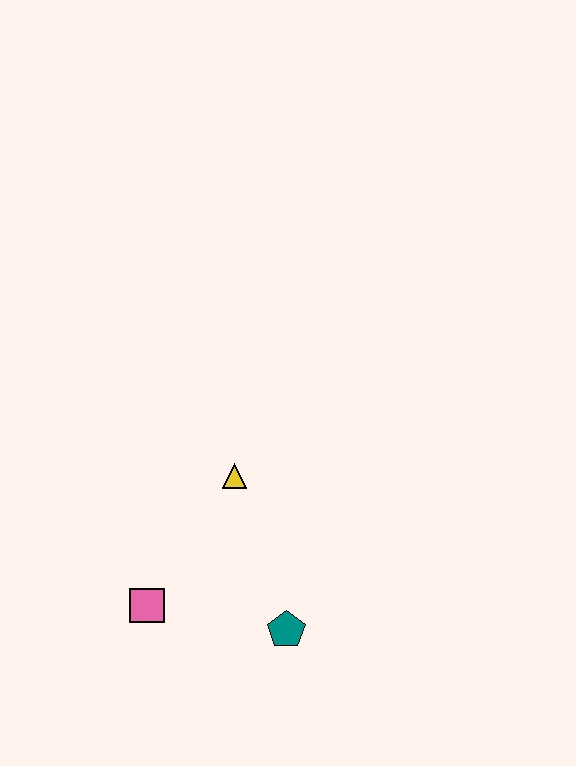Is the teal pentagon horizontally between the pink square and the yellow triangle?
No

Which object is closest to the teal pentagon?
The pink square is closest to the teal pentagon.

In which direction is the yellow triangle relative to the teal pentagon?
The yellow triangle is above the teal pentagon.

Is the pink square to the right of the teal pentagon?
No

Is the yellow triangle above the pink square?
Yes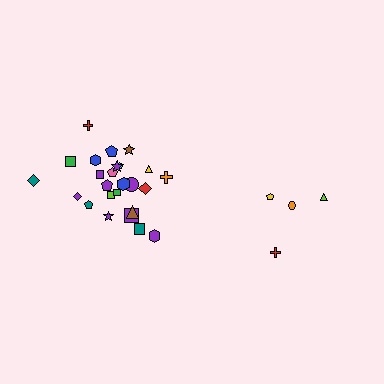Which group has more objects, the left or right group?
The left group.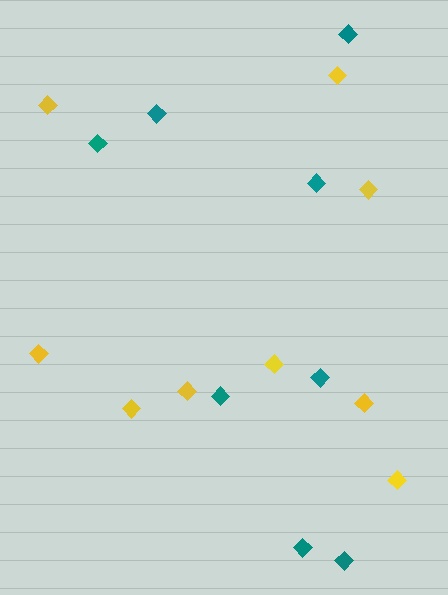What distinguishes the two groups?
There are 2 groups: one group of yellow diamonds (9) and one group of teal diamonds (8).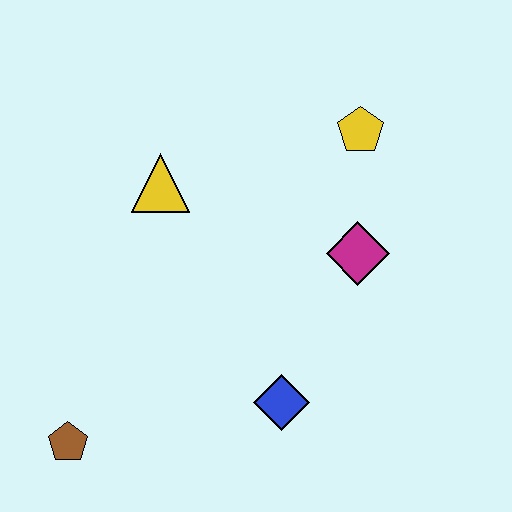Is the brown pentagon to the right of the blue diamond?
No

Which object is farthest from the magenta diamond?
The brown pentagon is farthest from the magenta diamond.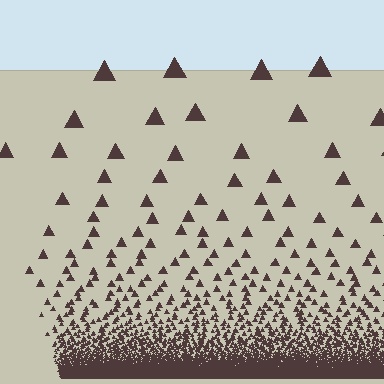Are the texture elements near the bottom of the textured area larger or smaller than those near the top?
Smaller. The gradient is inverted — elements near the bottom are smaller and denser.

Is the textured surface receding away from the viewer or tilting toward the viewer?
The surface appears to tilt toward the viewer. Texture elements get larger and sparser toward the top.